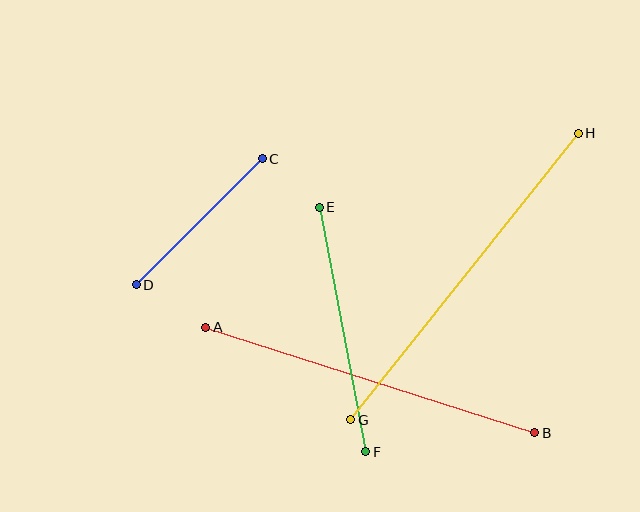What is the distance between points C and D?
The distance is approximately 178 pixels.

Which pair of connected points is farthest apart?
Points G and H are farthest apart.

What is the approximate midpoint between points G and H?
The midpoint is at approximately (465, 277) pixels.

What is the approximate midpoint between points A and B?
The midpoint is at approximately (370, 380) pixels.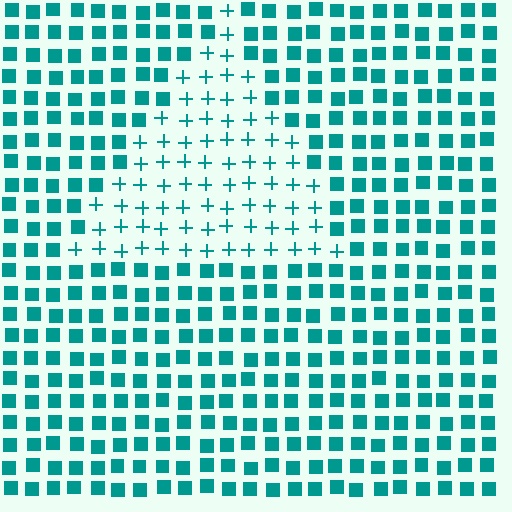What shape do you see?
I see a triangle.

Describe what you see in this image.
The image is filled with small teal elements arranged in a uniform grid. A triangle-shaped region contains plus signs, while the surrounding area contains squares. The boundary is defined purely by the change in element shape.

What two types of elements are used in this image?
The image uses plus signs inside the triangle region and squares outside it.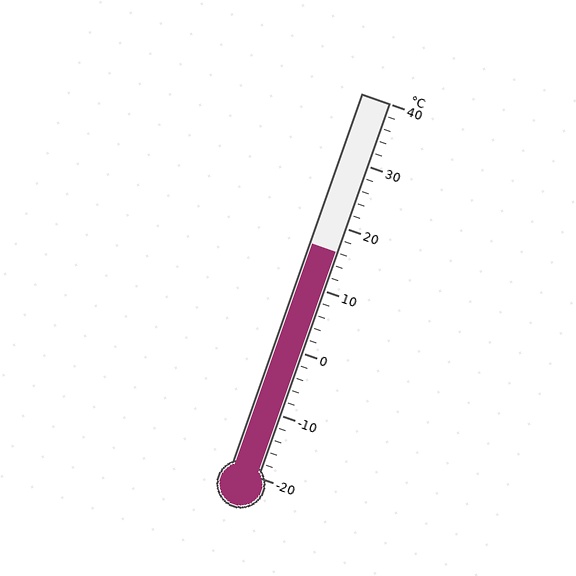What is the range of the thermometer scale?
The thermometer scale ranges from -20°C to 40°C.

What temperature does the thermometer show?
The thermometer shows approximately 16°C.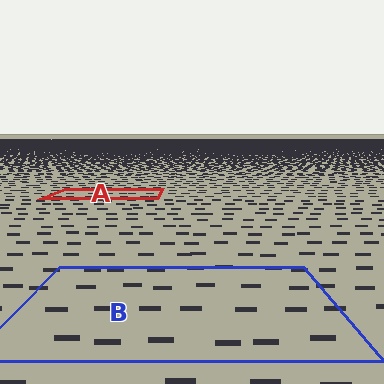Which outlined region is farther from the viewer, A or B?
Region A is farther from the viewer — the texture elements inside it appear smaller and more densely packed.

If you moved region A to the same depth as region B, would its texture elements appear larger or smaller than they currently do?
They would appear larger. At a closer depth, the same texture elements are projected at a bigger on-screen size.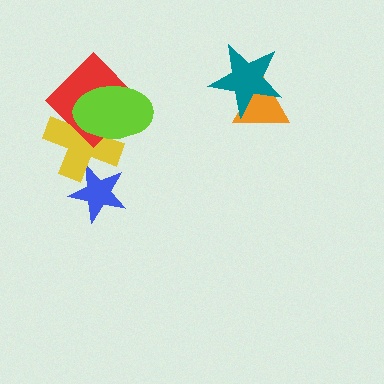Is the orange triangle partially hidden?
Yes, it is partially covered by another shape.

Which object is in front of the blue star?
The yellow cross is in front of the blue star.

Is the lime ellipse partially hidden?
No, no other shape covers it.